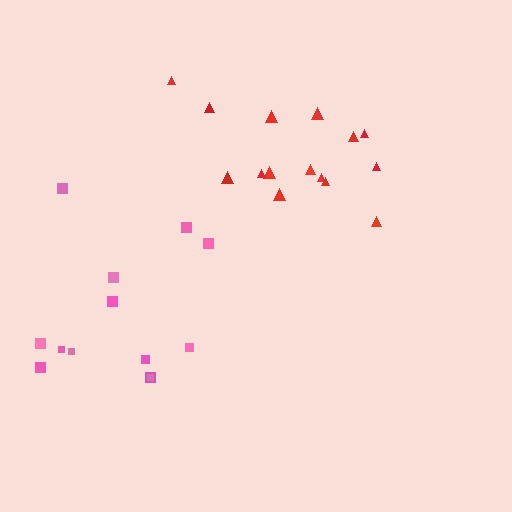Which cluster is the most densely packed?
Red.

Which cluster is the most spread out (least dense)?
Pink.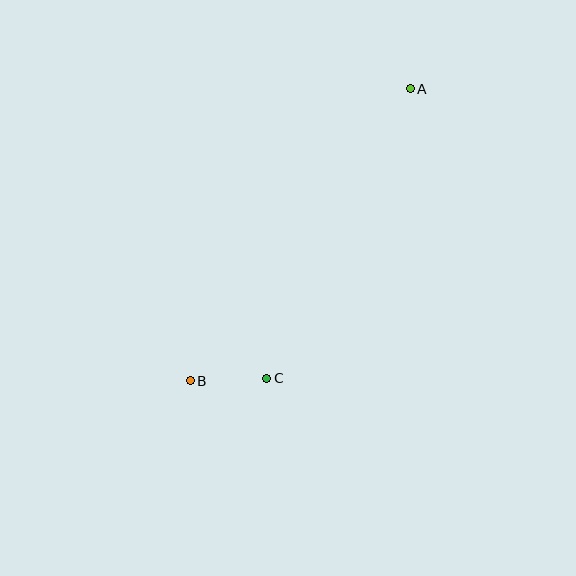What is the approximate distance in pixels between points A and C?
The distance between A and C is approximately 323 pixels.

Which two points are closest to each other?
Points B and C are closest to each other.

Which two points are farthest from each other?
Points A and B are farthest from each other.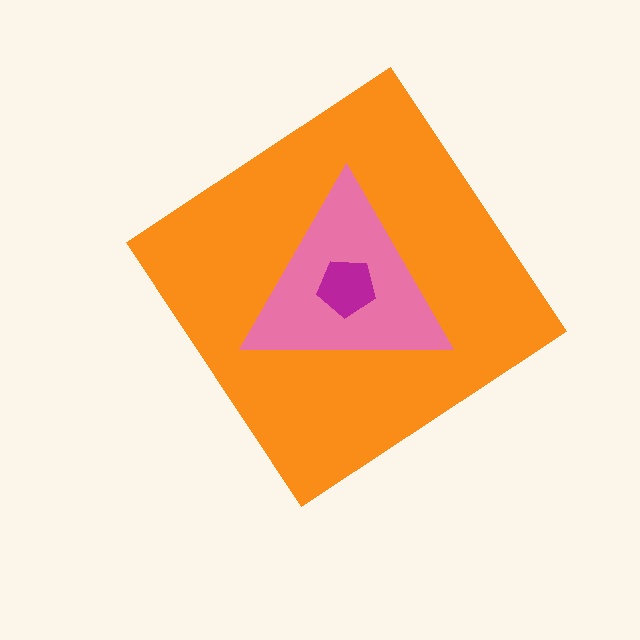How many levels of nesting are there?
3.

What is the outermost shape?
The orange diamond.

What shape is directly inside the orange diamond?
The pink triangle.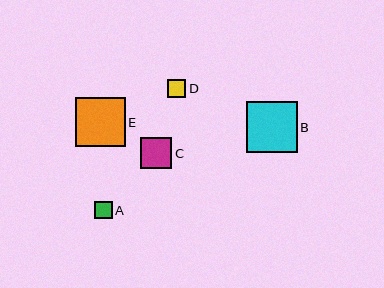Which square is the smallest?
Square A is the smallest with a size of approximately 17 pixels.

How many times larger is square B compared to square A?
Square B is approximately 3.0 times the size of square A.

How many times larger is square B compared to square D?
Square B is approximately 2.8 times the size of square D.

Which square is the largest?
Square B is the largest with a size of approximately 51 pixels.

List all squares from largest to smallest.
From largest to smallest: B, E, C, D, A.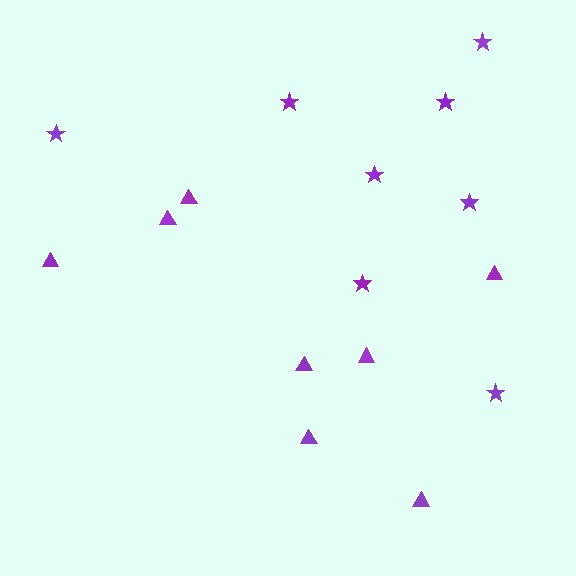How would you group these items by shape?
There are 2 groups: one group of triangles (8) and one group of stars (8).